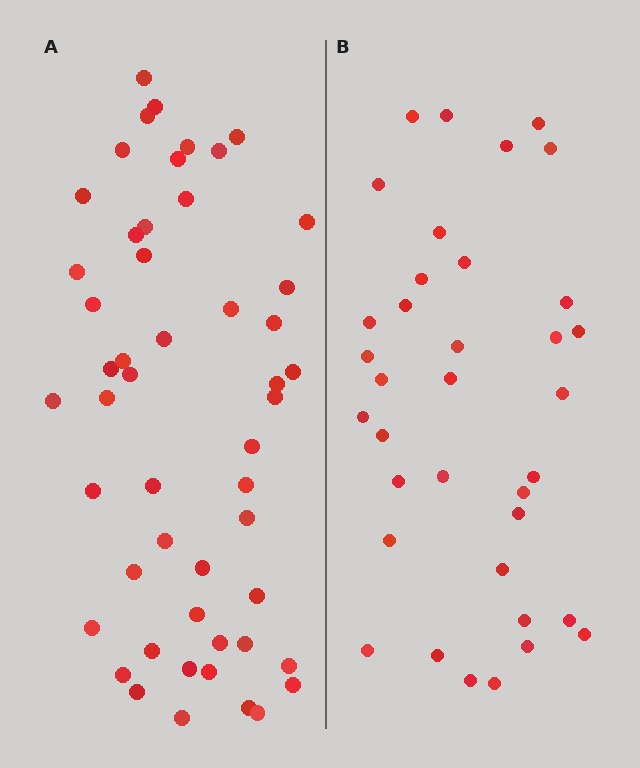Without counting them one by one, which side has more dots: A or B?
Region A (the left region) has more dots.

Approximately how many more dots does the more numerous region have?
Region A has approximately 15 more dots than region B.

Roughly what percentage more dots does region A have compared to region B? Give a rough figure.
About 40% more.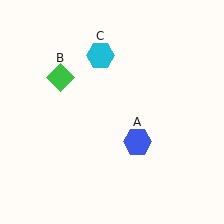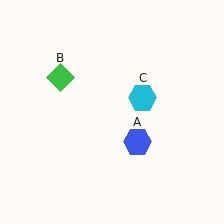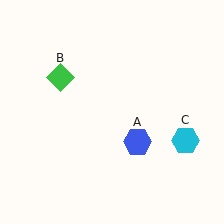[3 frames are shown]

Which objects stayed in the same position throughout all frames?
Blue hexagon (object A) and green diamond (object B) remained stationary.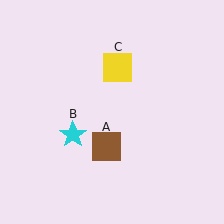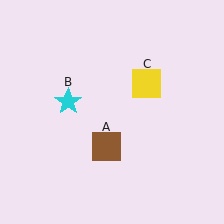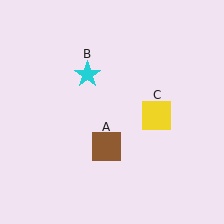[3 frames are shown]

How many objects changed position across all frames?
2 objects changed position: cyan star (object B), yellow square (object C).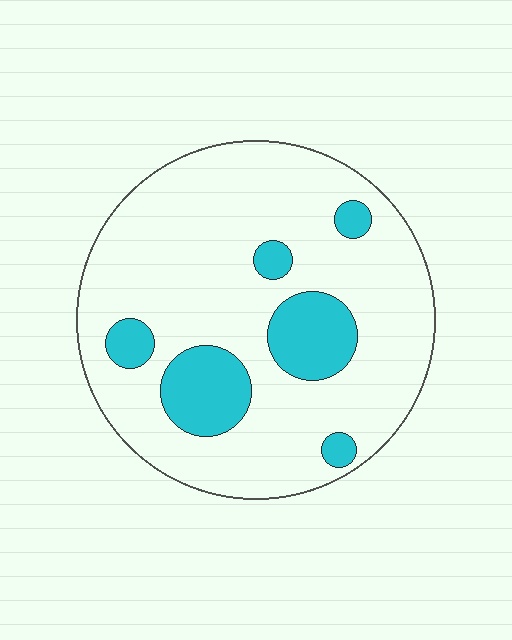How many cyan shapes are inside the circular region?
6.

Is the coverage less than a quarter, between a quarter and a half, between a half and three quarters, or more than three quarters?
Less than a quarter.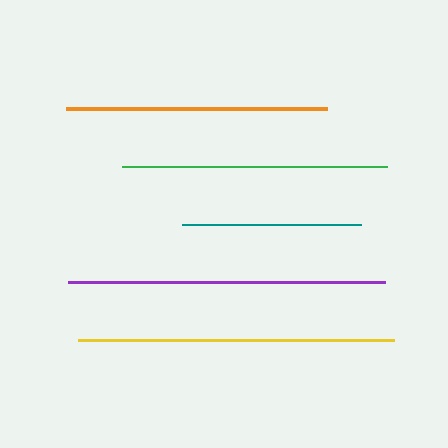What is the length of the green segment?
The green segment is approximately 264 pixels long.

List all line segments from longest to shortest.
From longest to shortest: purple, yellow, green, orange, teal.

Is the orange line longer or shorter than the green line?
The green line is longer than the orange line.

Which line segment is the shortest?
The teal line is the shortest at approximately 179 pixels.